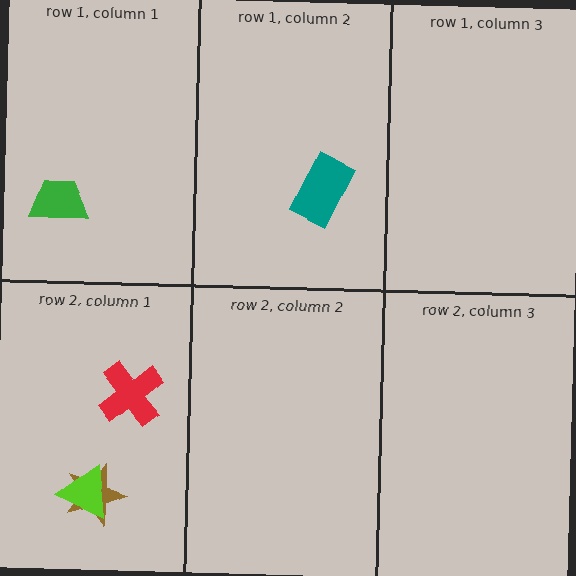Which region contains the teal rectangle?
The row 1, column 2 region.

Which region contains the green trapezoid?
The row 1, column 1 region.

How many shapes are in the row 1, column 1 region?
1.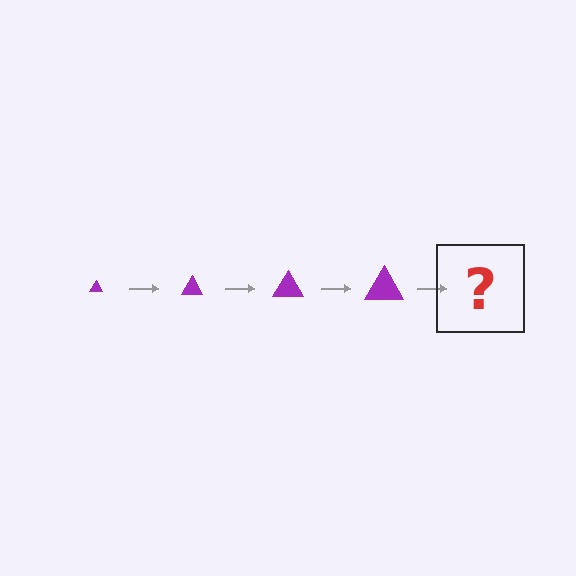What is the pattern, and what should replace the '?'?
The pattern is that the triangle gets progressively larger each step. The '?' should be a purple triangle, larger than the previous one.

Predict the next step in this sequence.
The next step is a purple triangle, larger than the previous one.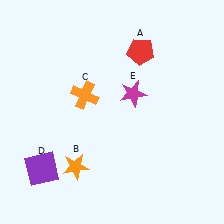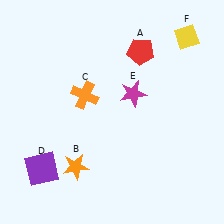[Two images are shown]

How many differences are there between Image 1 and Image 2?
There is 1 difference between the two images.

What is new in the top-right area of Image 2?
A yellow diamond (F) was added in the top-right area of Image 2.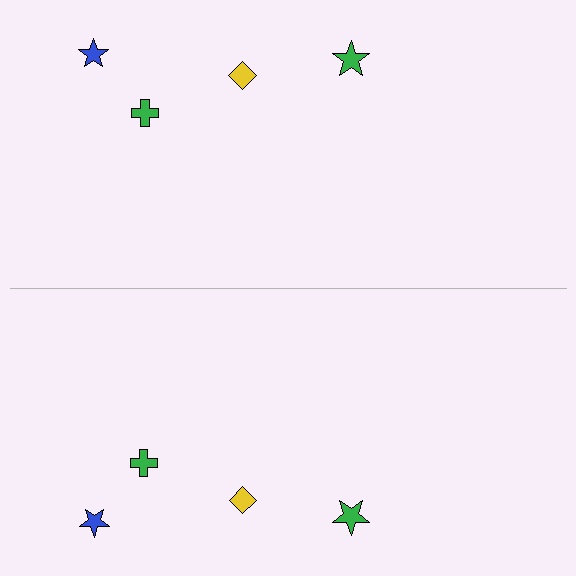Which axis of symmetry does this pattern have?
The pattern has a horizontal axis of symmetry running through the center of the image.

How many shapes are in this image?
There are 8 shapes in this image.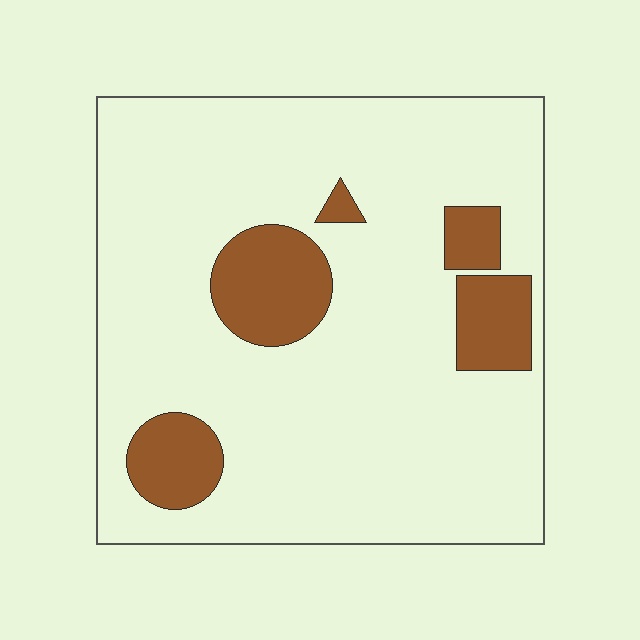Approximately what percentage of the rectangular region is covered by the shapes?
Approximately 15%.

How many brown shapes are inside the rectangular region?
5.